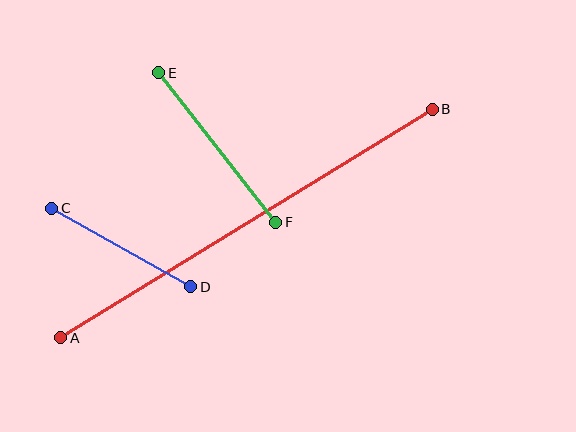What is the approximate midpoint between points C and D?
The midpoint is at approximately (121, 247) pixels.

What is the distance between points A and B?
The distance is approximately 436 pixels.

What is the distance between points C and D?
The distance is approximately 159 pixels.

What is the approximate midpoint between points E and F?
The midpoint is at approximately (217, 148) pixels.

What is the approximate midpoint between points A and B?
The midpoint is at approximately (247, 224) pixels.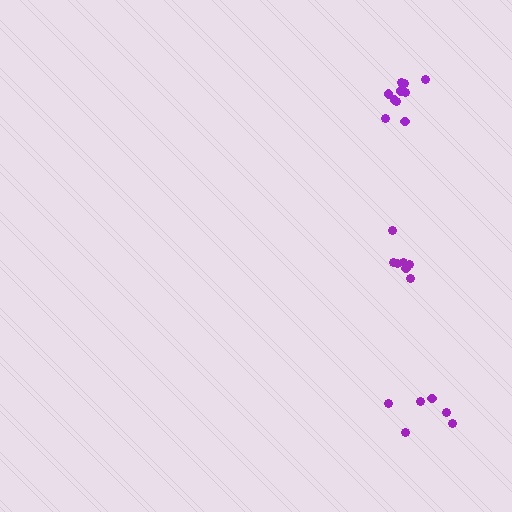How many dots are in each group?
Group 1: 10 dots, Group 2: 7 dots, Group 3: 6 dots (23 total).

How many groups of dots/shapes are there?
There are 3 groups.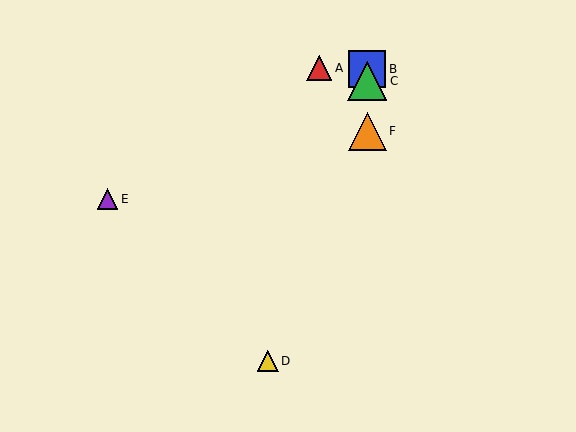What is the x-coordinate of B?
Object B is at x≈367.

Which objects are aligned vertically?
Objects B, C, F are aligned vertically.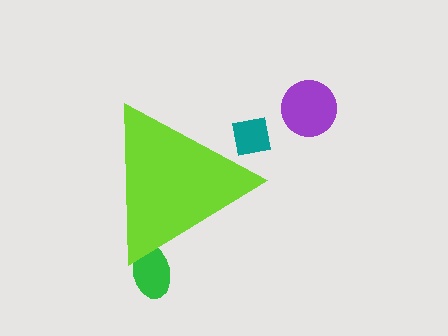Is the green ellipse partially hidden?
Yes, the green ellipse is partially hidden behind the lime triangle.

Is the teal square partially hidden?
Yes, the teal square is partially hidden behind the lime triangle.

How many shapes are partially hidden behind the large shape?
2 shapes are partially hidden.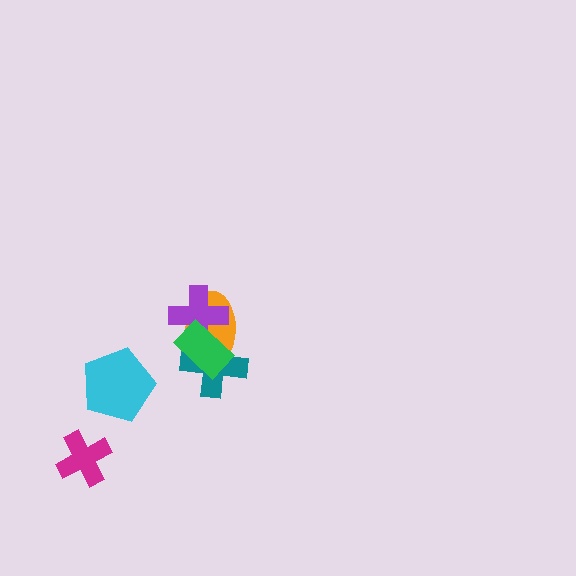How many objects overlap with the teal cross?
3 objects overlap with the teal cross.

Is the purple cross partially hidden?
Yes, it is partially covered by another shape.